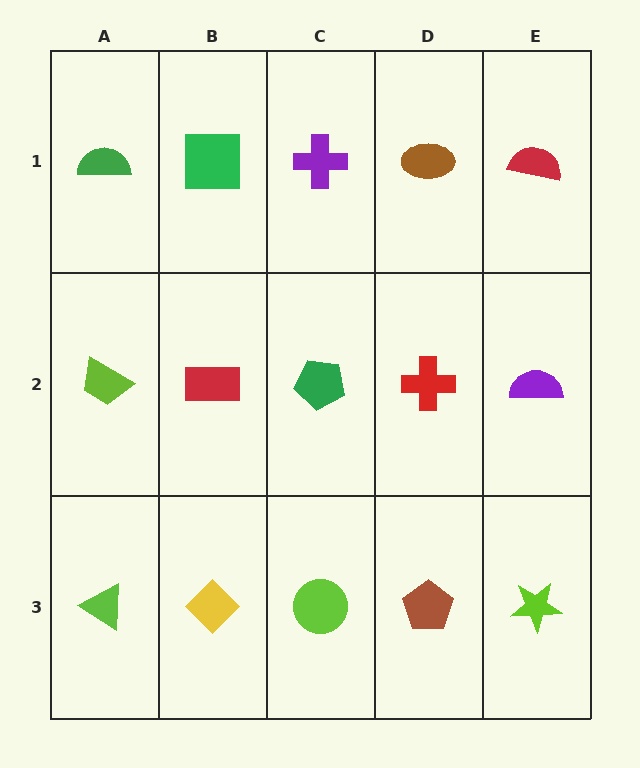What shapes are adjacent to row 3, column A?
A lime trapezoid (row 2, column A), a yellow diamond (row 3, column B).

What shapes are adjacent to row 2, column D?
A brown ellipse (row 1, column D), a brown pentagon (row 3, column D), a green pentagon (row 2, column C), a purple semicircle (row 2, column E).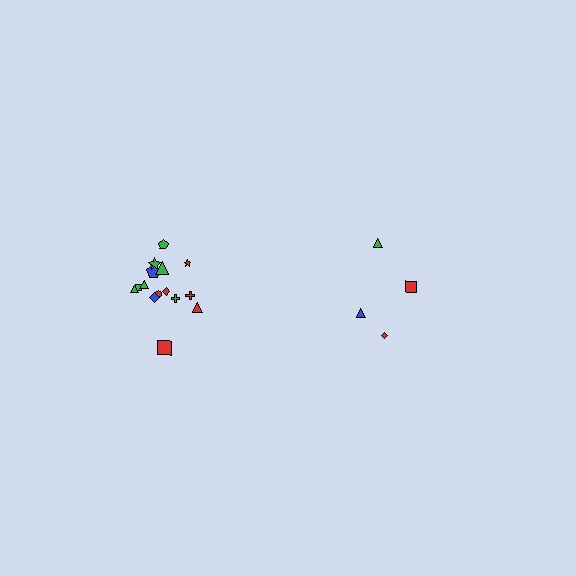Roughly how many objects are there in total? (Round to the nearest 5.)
Roughly 20 objects in total.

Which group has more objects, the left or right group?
The left group.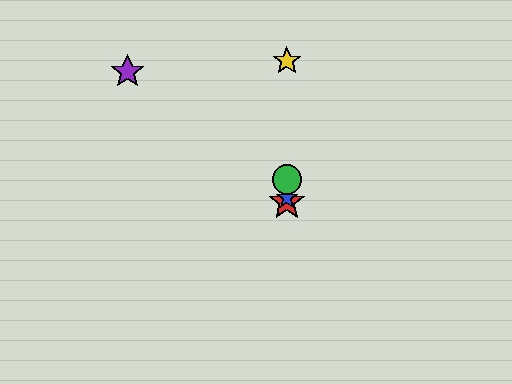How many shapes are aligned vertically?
4 shapes (the red star, the blue star, the green circle, the yellow star) are aligned vertically.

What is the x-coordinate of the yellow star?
The yellow star is at x≈287.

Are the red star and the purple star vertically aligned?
No, the red star is at x≈287 and the purple star is at x≈127.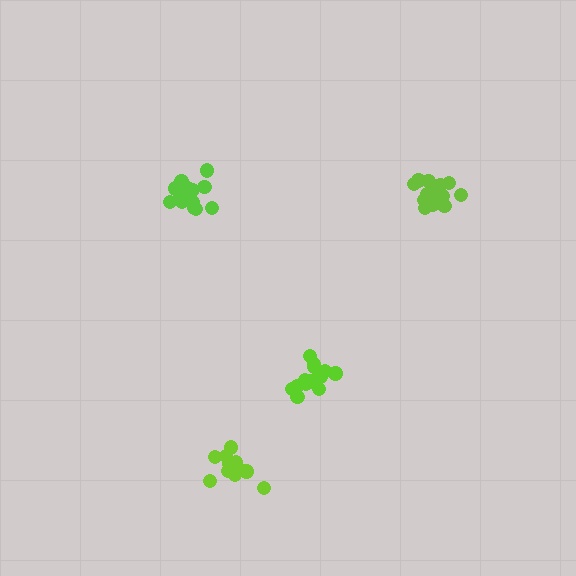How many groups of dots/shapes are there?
There are 4 groups.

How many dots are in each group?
Group 1: 15 dots, Group 2: 14 dots, Group 3: 17 dots, Group 4: 11 dots (57 total).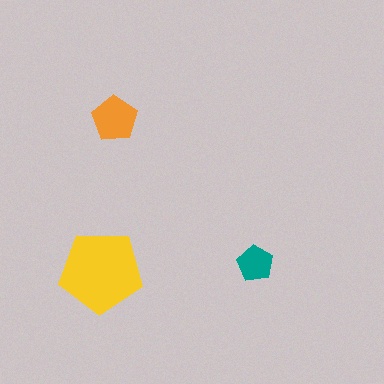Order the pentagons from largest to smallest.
the yellow one, the orange one, the teal one.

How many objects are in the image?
There are 3 objects in the image.